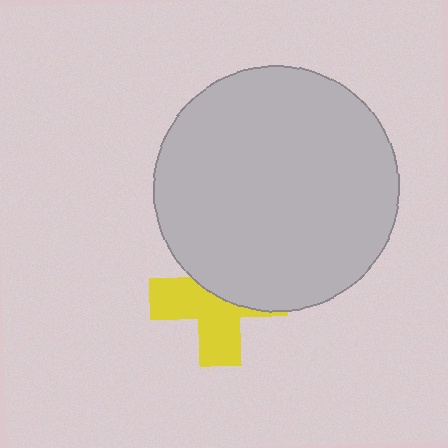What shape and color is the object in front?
The object in front is a light gray circle.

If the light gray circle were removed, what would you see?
You would see the complete yellow cross.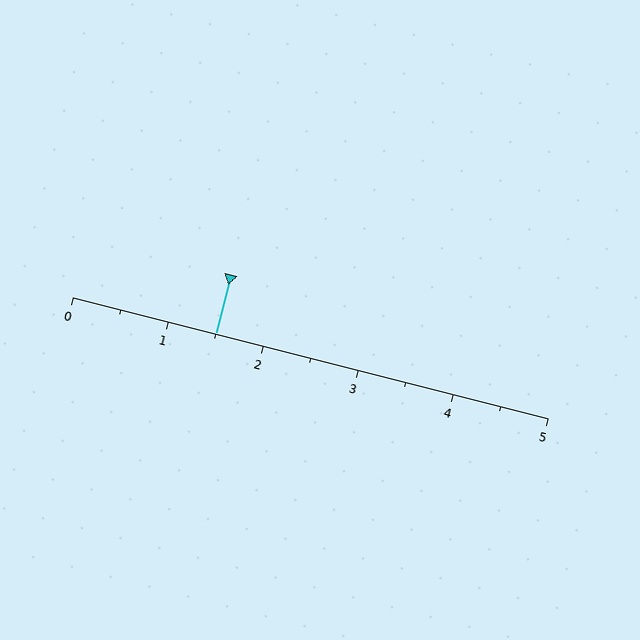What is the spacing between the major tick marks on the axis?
The major ticks are spaced 1 apart.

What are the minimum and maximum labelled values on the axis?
The axis runs from 0 to 5.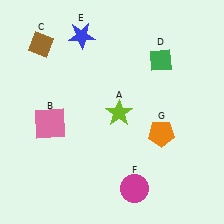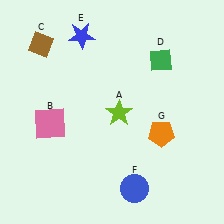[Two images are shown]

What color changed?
The circle (F) changed from magenta in Image 1 to blue in Image 2.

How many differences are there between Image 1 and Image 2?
There is 1 difference between the two images.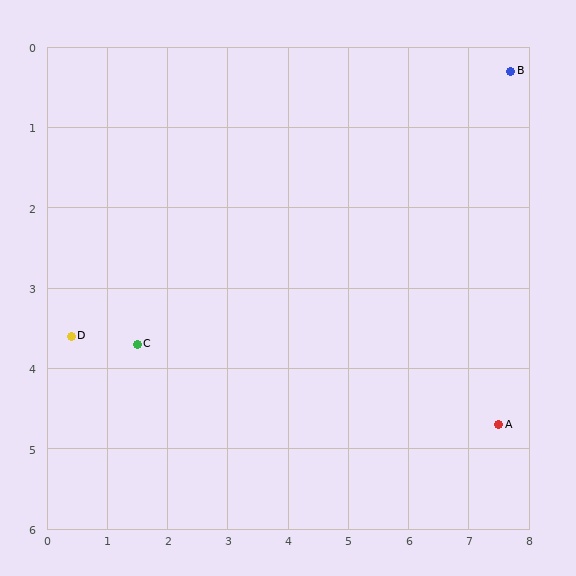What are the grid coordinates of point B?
Point B is at approximately (7.7, 0.3).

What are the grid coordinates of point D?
Point D is at approximately (0.4, 3.6).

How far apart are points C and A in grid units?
Points C and A are about 6.1 grid units apart.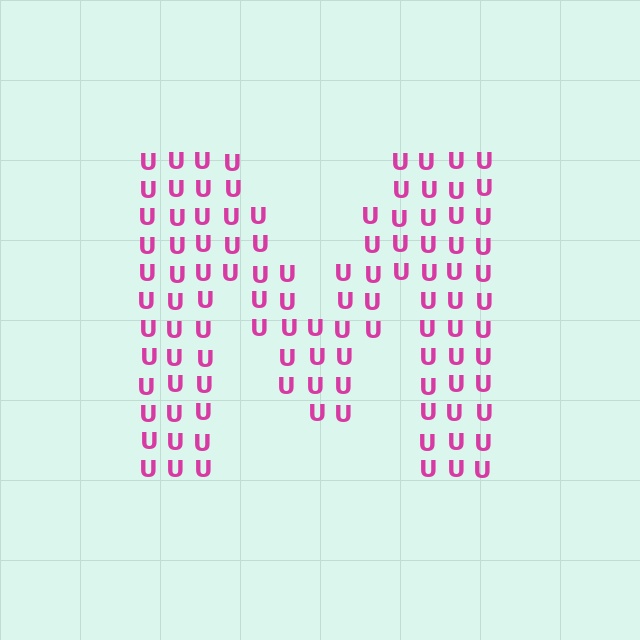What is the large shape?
The large shape is the letter M.